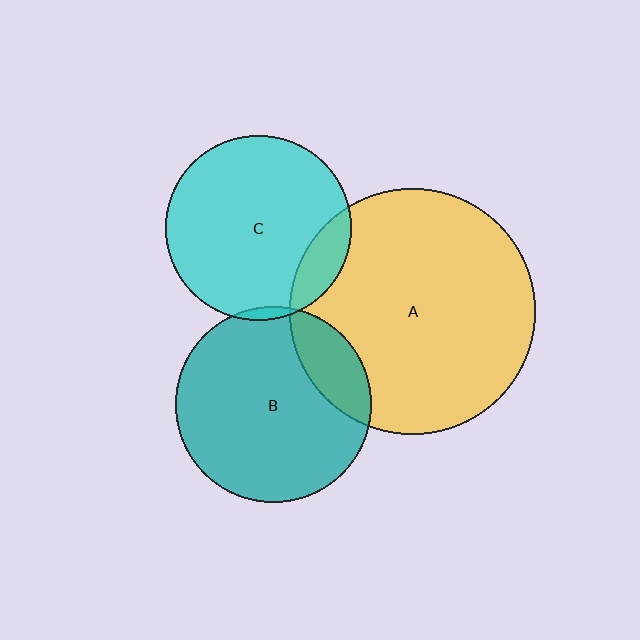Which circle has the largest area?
Circle A (yellow).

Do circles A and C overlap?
Yes.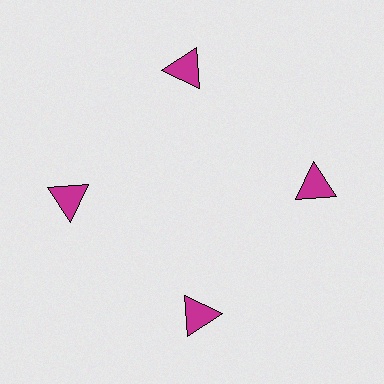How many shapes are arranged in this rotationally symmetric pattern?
There are 4 shapes, arranged in 4 groups of 1.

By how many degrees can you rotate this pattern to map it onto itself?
The pattern maps onto itself every 90 degrees of rotation.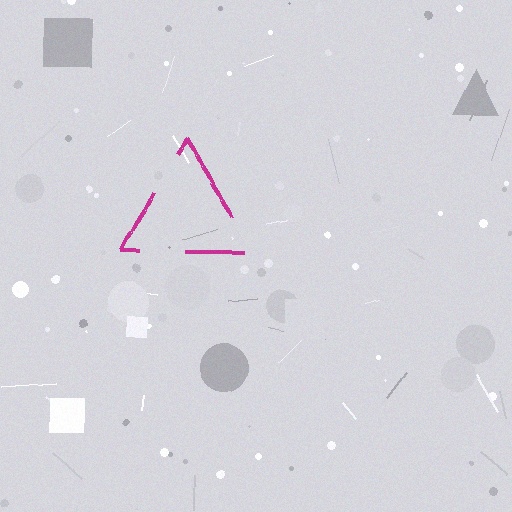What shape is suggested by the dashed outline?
The dashed outline suggests a triangle.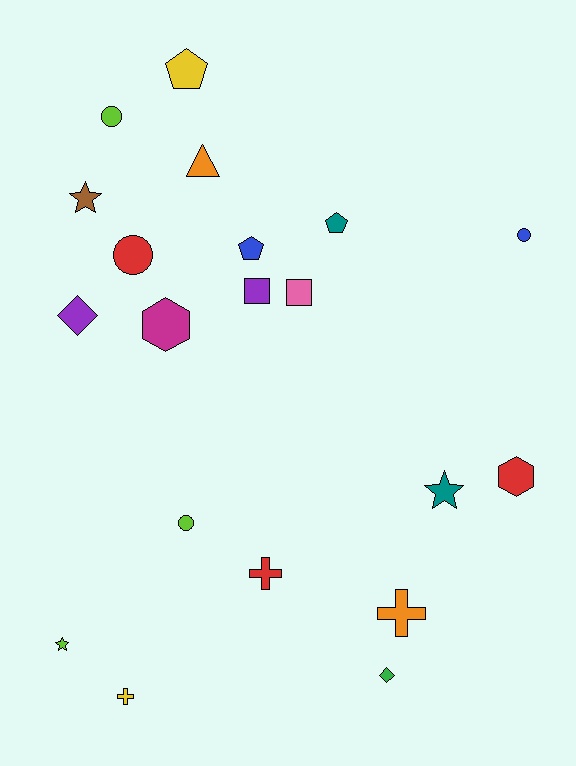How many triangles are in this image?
There is 1 triangle.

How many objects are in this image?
There are 20 objects.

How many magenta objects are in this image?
There is 1 magenta object.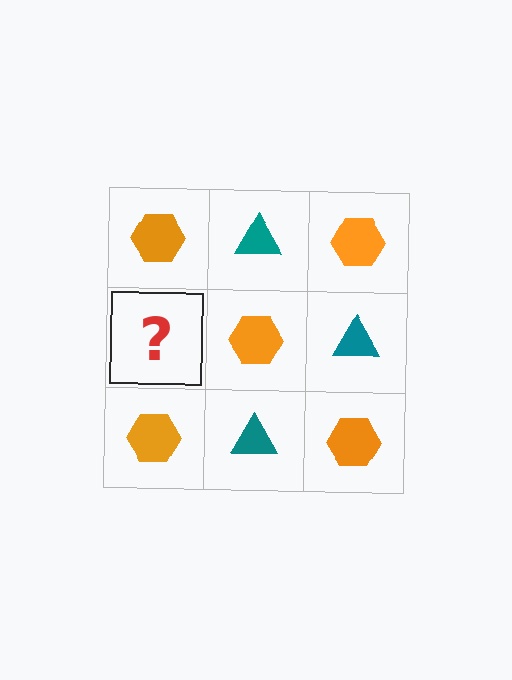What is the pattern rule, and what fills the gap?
The rule is that it alternates orange hexagon and teal triangle in a checkerboard pattern. The gap should be filled with a teal triangle.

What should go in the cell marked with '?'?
The missing cell should contain a teal triangle.